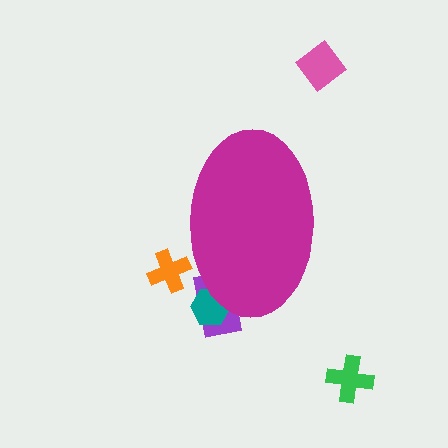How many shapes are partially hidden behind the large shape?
3 shapes are partially hidden.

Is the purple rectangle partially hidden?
Yes, the purple rectangle is partially hidden behind the magenta ellipse.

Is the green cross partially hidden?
No, the green cross is fully visible.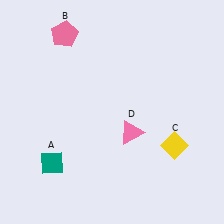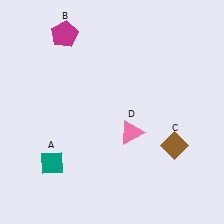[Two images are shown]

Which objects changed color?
B changed from pink to magenta. C changed from yellow to brown.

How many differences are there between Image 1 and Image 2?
There are 2 differences between the two images.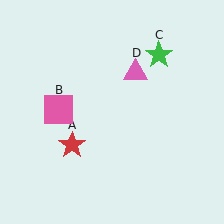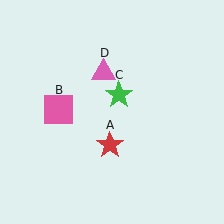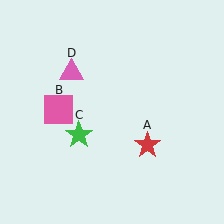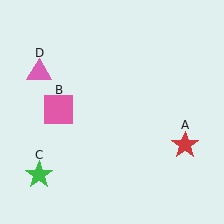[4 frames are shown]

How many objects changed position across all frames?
3 objects changed position: red star (object A), green star (object C), pink triangle (object D).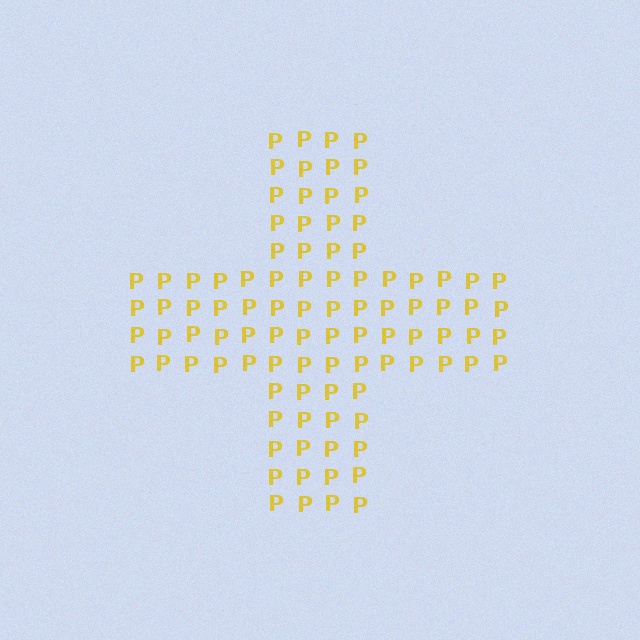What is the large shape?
The large shape is a cross.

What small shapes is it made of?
It is made of small letter P's.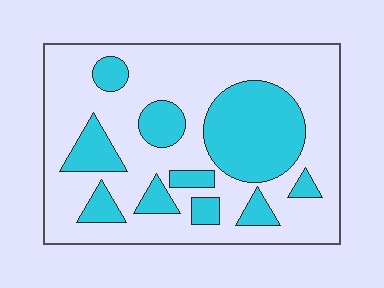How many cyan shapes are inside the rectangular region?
10.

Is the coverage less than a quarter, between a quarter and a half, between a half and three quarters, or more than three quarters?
Between a quarter and a half.